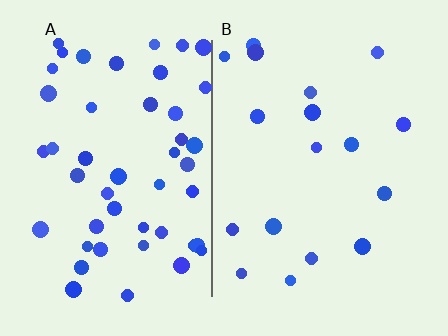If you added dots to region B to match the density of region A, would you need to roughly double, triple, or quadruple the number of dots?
Approximately triple.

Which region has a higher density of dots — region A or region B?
A (the left).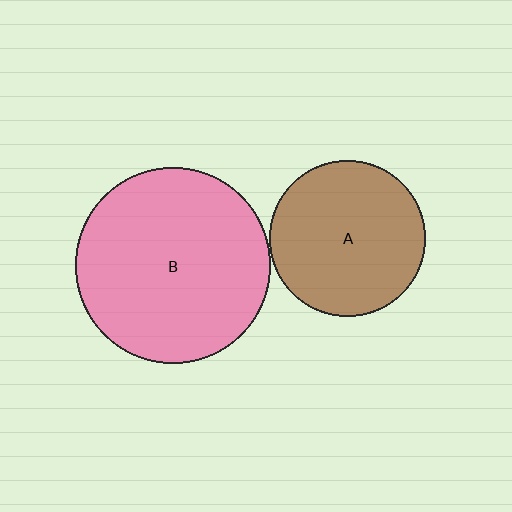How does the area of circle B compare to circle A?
Approximately 1.6 times.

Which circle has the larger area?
Circle B (pink).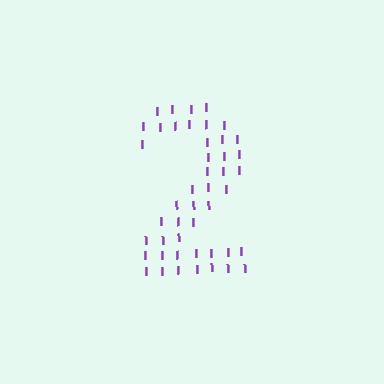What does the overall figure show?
The overall figure shows the digit 2.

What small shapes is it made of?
It is made of small letter I's.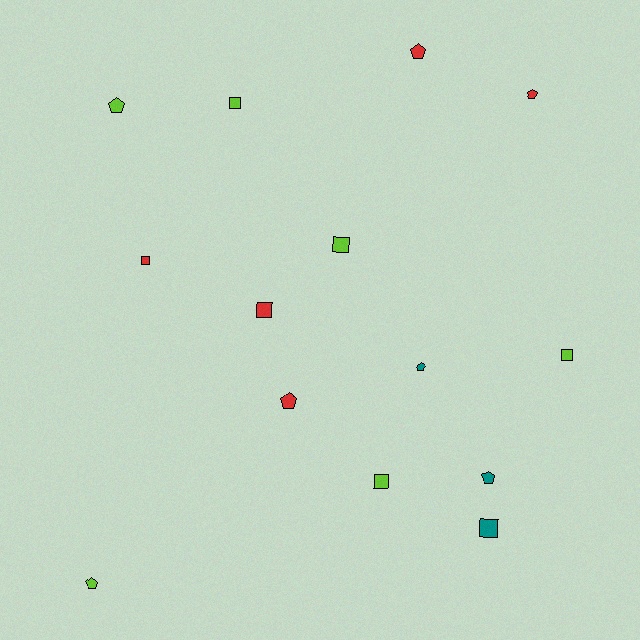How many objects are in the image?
There are 14 objects.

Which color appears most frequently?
Lime, with 6 objects.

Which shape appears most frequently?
Pentagon, with 7 objects.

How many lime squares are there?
There are 4 lime squares.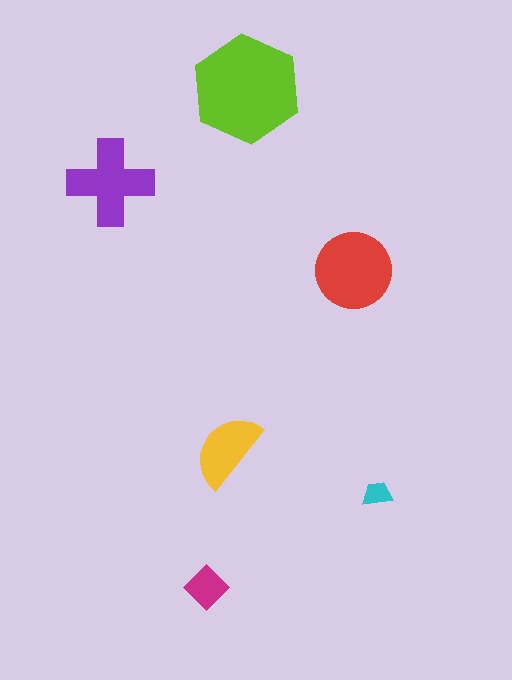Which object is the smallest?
The cyan trapezoid.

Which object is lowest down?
The magenta diamond is bottommost.